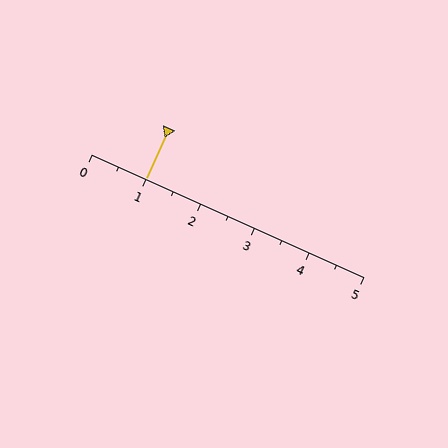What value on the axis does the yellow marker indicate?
The marker indicates approximately 1.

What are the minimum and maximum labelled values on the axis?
The axis runs from 0 to 5.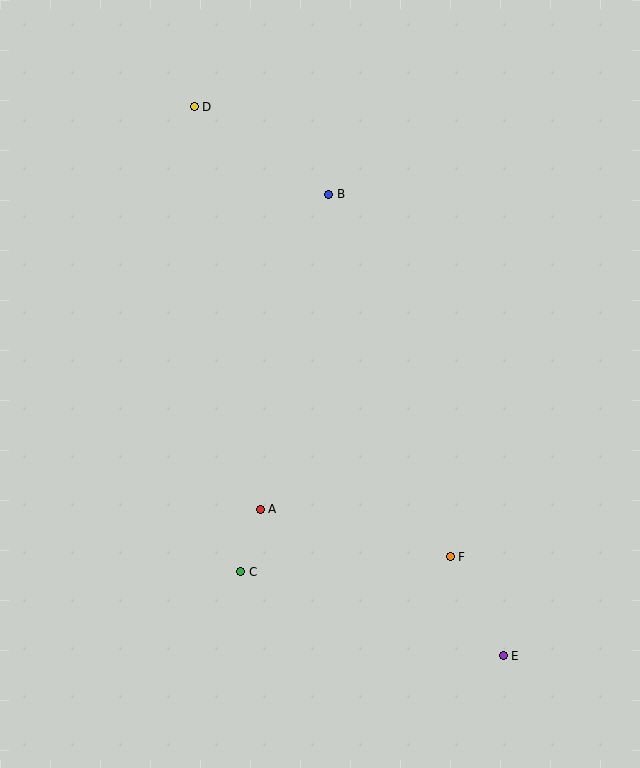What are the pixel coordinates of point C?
Point C is at (241, 572).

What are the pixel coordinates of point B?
Point B is at (329, 194).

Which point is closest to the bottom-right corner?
Point E is closest to the bottom-right corner.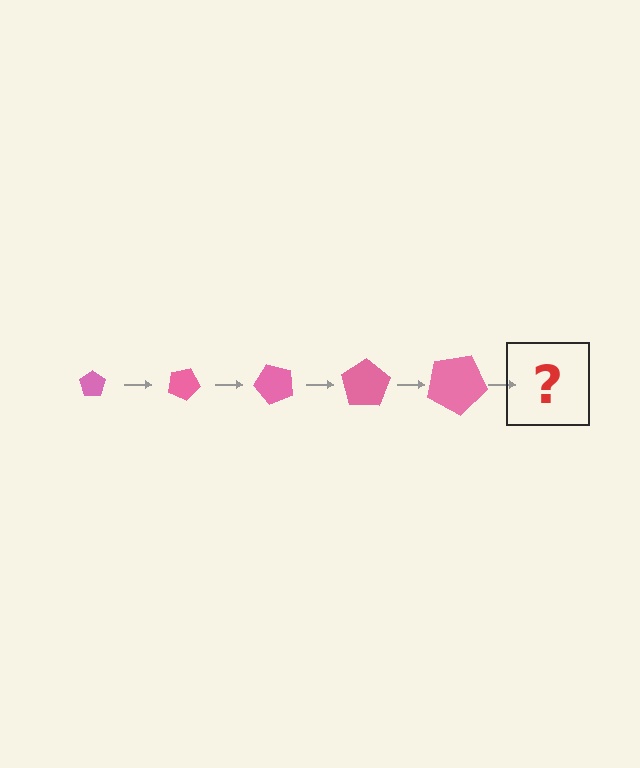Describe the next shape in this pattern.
It should be a pentagon, larger than the previous one and rotated 125 degrees from the start.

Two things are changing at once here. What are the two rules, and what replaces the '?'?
The two rules are that the pentagon grows larger each step and it rotates 25 degrees each step. The '?' should be a pentagon, larger than the previous one and rotated 125 degrees from the start.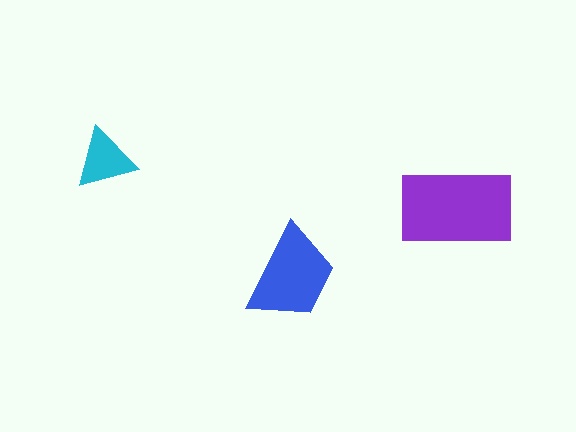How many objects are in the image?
There are 3 objects in the image.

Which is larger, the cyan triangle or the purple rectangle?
The purple rectangle.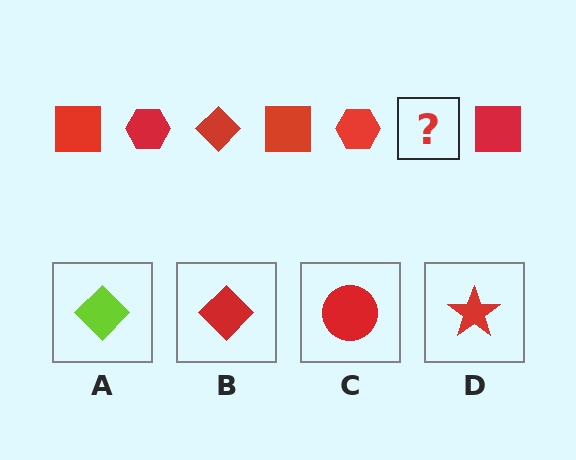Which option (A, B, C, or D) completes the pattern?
B.